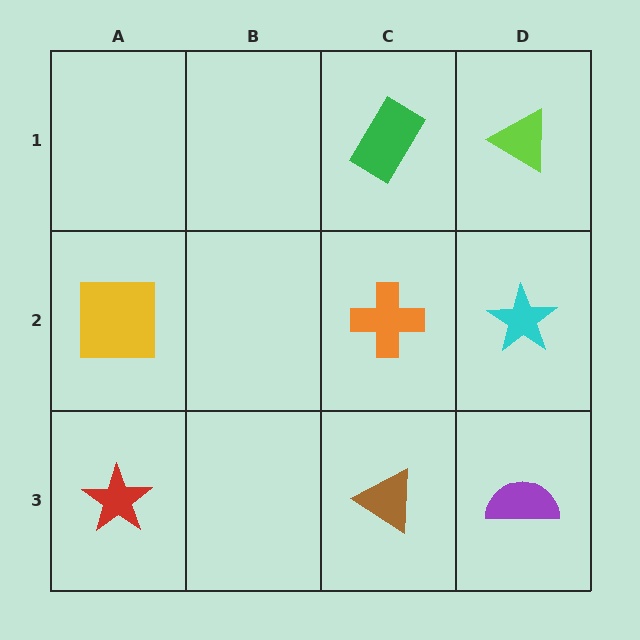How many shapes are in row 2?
3 shapes.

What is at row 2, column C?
An orange cross.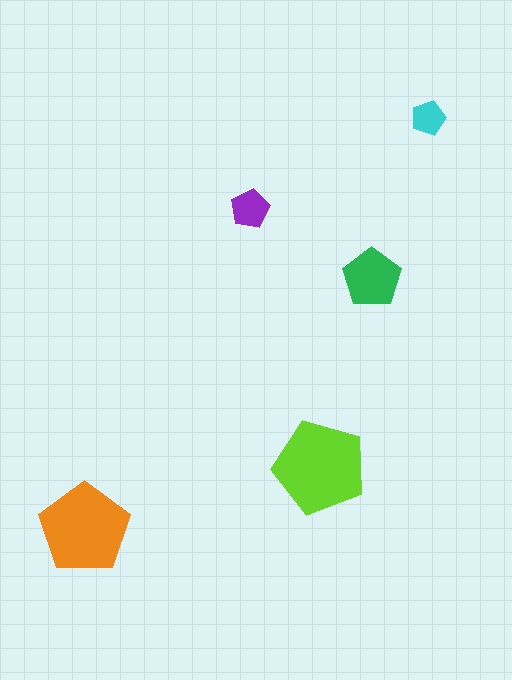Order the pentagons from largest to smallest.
the lime one, the orange one, the green one, the purple one, the cyan one.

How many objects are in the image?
There are 5 objects in the image.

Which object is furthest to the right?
The cyan pentagon is rightmost.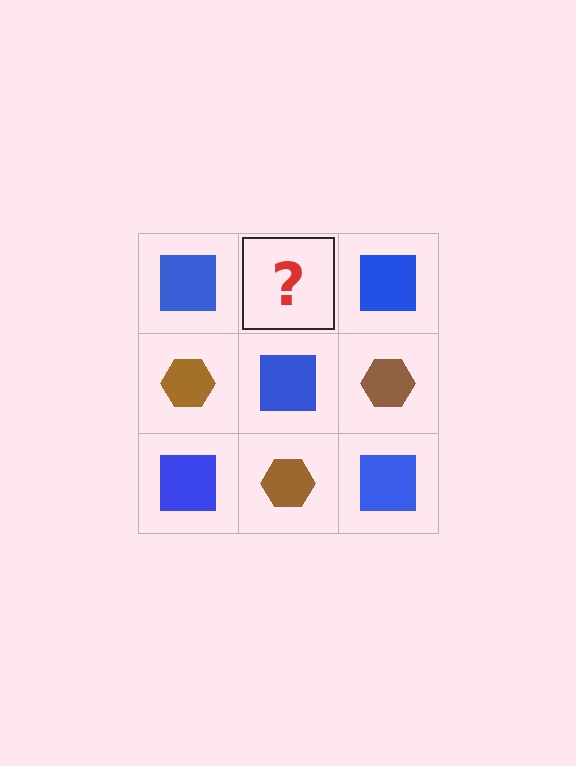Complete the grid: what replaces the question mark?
The question mark should be replaced with a brown hexagon.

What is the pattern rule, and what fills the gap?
The rule is that it alternates blue square and brown hexagon in a checkerboard pattern. The gap should be filled with a brown hexagon.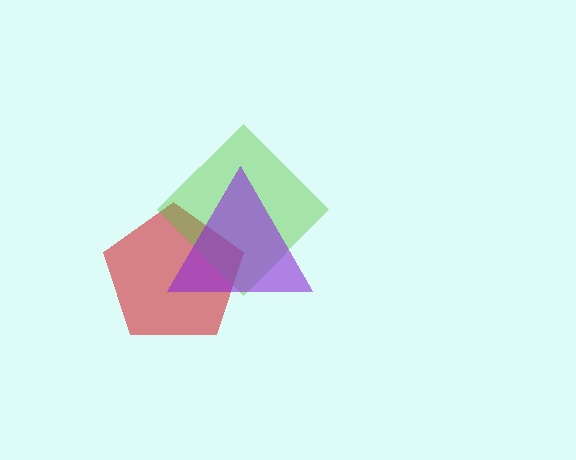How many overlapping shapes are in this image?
There are 3 overlapping shapes in the image.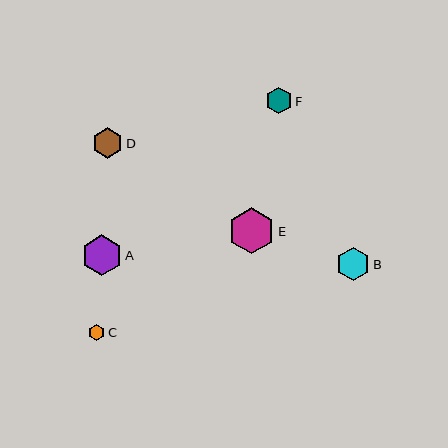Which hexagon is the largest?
Hexagon E is the largest with a size of approximately 46 pixels.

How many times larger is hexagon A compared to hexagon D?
Hexagon A is approximately 1.3 times the size of hexagon D.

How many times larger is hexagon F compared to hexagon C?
Hexagon F is approximately 1.7 times the size of hexagon C.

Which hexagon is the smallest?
Hexagon C is the smallest with a size of approximately 16 pixels.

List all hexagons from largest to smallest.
From largest to smallest: E, A, B, D, F, C.